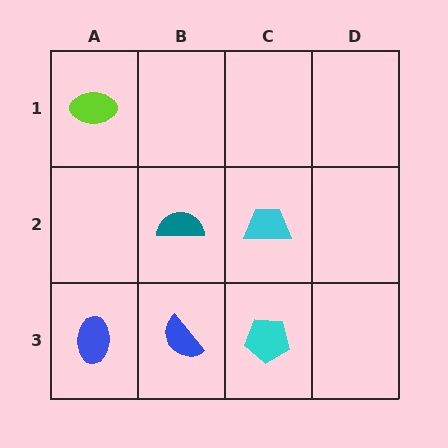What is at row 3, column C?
A cyan pentagon.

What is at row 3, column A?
A blue ellipse.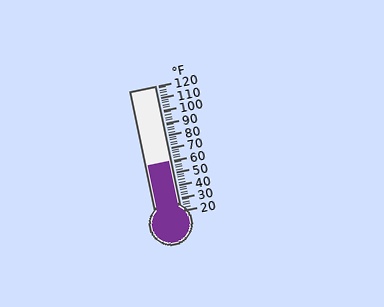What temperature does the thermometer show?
The thermometer shows approximately 60°F.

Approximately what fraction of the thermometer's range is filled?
The thermometer is filled to approximately 40% of its range.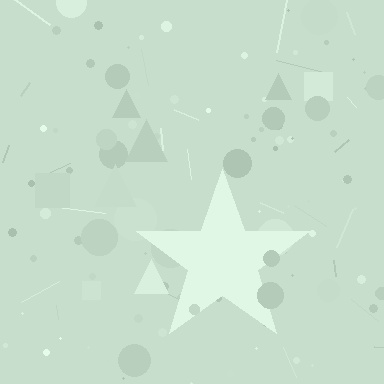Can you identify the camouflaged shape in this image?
The camouflaged shape is a star.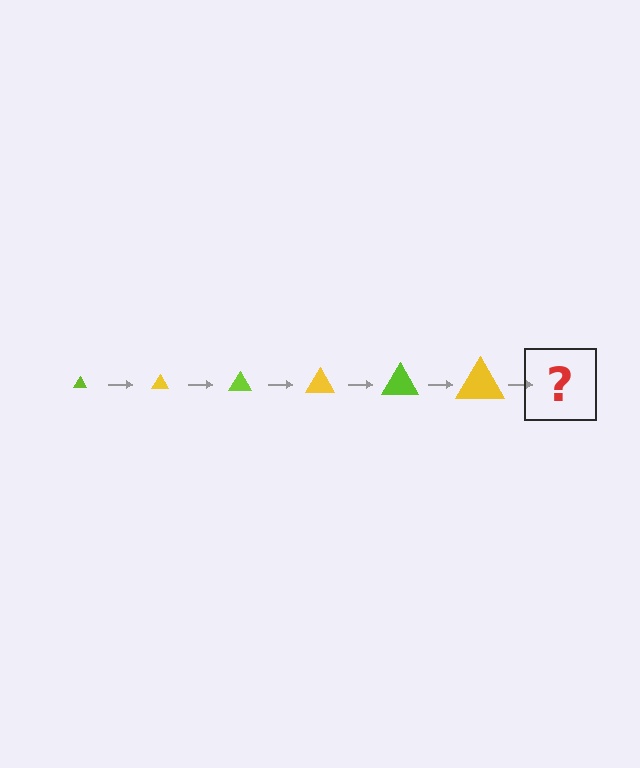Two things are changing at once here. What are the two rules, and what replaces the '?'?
The two rules are that the triangle grows larger each step and the color cycles through lime and yellow. The '?' should be a lime triangle, larger than the previous one.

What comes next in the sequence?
The next element should be a lime triangle, larger than the previous one.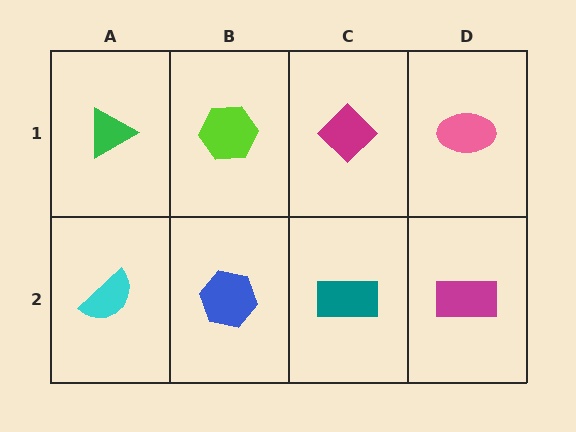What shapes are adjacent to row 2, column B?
A lime hexagon (row 1, column B), a cyan semicircle (row 2, column A), a teal rectangle (row 2, column C).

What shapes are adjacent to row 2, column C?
A magenta diamond (row 1, column C), a blue hexagon (row 2, column B), a magenta rectangle (row 2, column D).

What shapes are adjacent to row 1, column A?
A cyan semicircle (row 2, column A), a lime hexagon (row 1, column B).